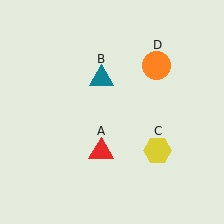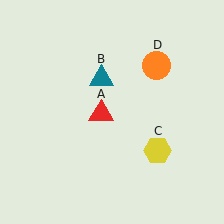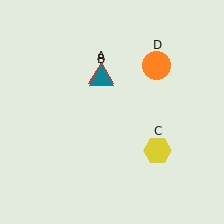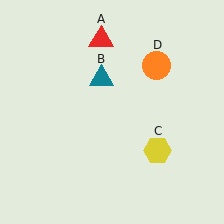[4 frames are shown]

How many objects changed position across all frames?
1 object changed position: red triangle (object A).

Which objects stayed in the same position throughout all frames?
Teal triangle (object B) and yellow hexagon (object C) and orange circle (object D) remained stationary.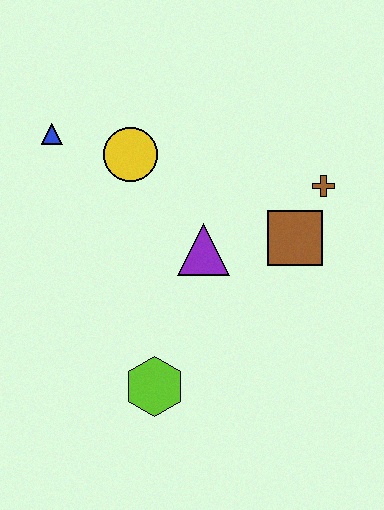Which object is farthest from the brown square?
The blue triangle is farthest from the brown square.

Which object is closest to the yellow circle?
The blue triangle is closest to the yellow circle.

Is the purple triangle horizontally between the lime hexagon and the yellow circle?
No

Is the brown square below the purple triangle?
No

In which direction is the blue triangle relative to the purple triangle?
The blue triangle is to the left of the purple triangle.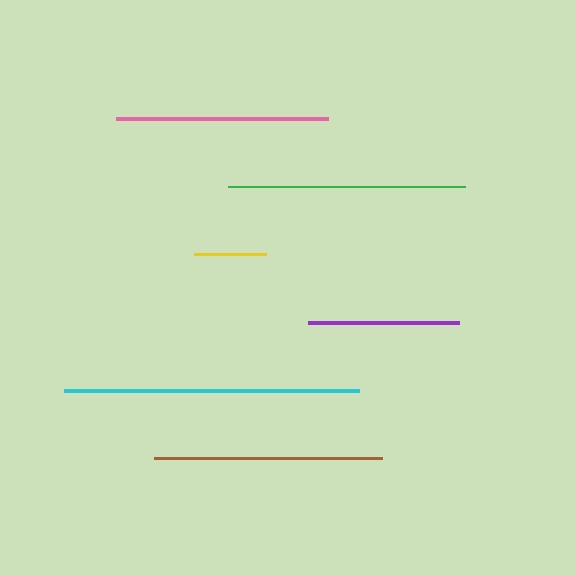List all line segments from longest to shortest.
From longest to shortest: cyan, green, brown, pink, purple, yellow.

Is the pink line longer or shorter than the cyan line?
The cyan line is longer than the pink line.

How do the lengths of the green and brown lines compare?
The green and brown lines are approximately the same length.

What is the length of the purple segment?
The purple segment is approximately 150 pixels long.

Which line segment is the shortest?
The yellow line is the shortest at approximately 72 pixels.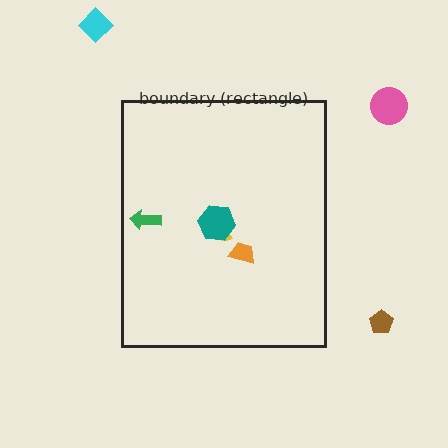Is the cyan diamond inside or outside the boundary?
Outside.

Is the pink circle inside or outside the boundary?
Outside.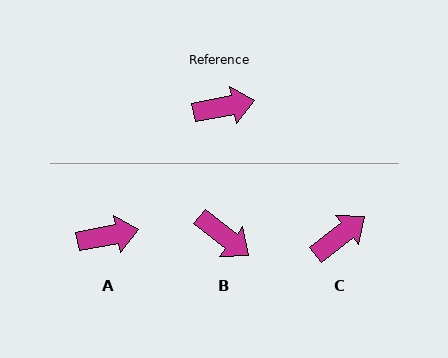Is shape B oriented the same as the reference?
No, it is off by about 50 degrees.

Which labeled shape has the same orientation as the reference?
A.